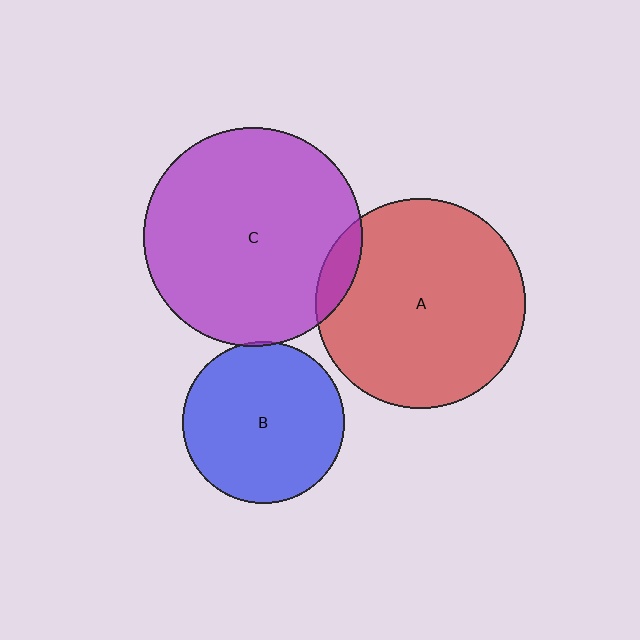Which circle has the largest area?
Circle C (purple).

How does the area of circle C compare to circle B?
Approximately 1.8 times.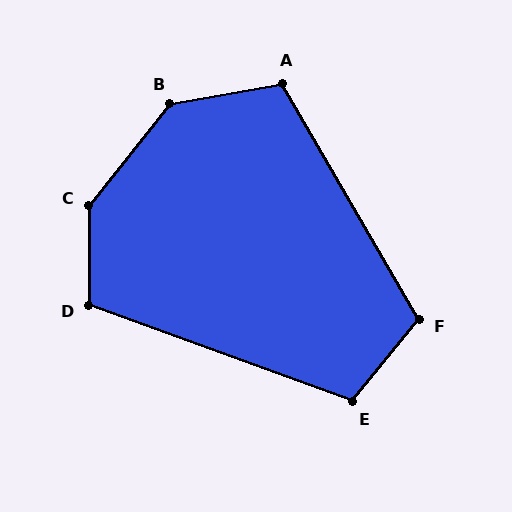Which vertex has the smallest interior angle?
E, at approximately 109 degrees.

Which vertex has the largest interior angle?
C, at approximately 142 degrees.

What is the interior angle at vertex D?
Approximately 110 degrees (obtuse).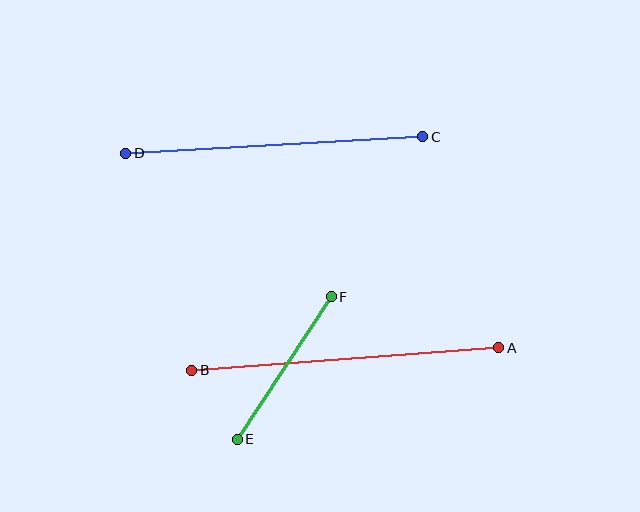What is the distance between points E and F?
The distance is approximately 171 pixels.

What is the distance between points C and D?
The distance is approximately 297 pixels.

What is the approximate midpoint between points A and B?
The midpoint is at approximately (345, 359) pixels.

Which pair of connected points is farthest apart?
Points A and B are farthest apart.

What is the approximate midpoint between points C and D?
The midpoint is at approximately (274, 145) pixels.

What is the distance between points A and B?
The distance is approximately 308 pixels.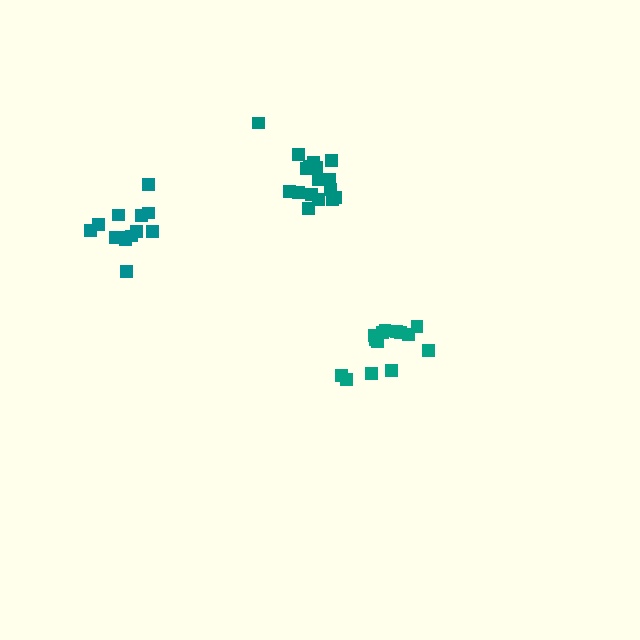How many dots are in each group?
Group 1: 17 dots, Group 2: 13 dots, Group 3: 14 dots (44 total).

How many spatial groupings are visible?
There are 3 spatial groupings.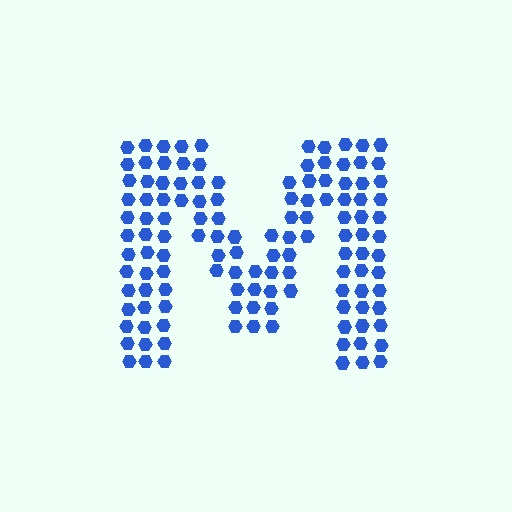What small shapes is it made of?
It is made of small hexagons.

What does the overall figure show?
The overall figure shows the letter M.